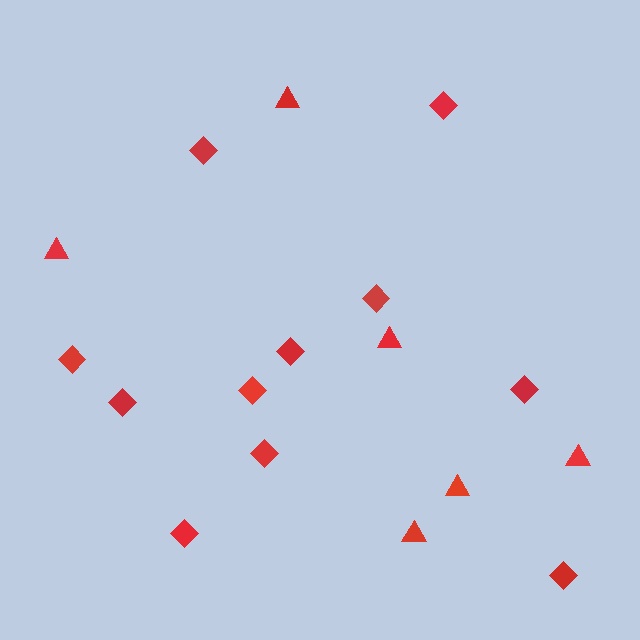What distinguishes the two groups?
There are 2 groups: one group of triangles (6) and one group of diamonds (11).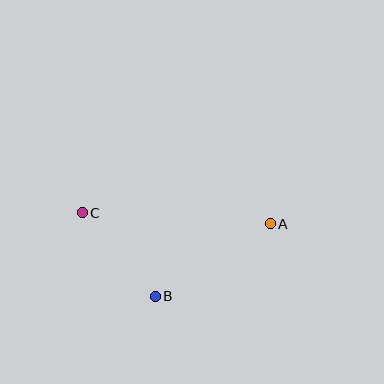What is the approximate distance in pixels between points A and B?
The distance between A and B is approximately 136 pixels.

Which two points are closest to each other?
Points B and C are closest to each other.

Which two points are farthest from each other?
Points A and C are farthest from each other.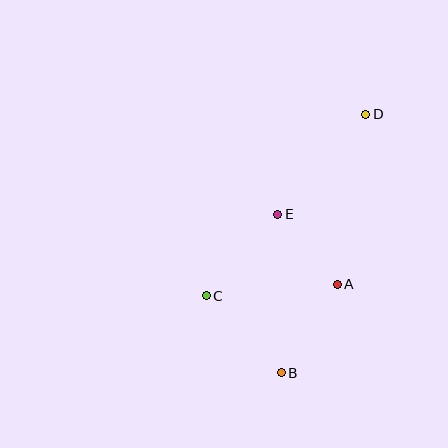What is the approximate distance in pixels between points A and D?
The distance between A and D is approximately 172 pixels.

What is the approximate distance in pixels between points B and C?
The distance between B and C is approximately 108 pixels.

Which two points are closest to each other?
Points A and E are closest to each other.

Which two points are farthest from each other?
Points B and D are farthest from each other.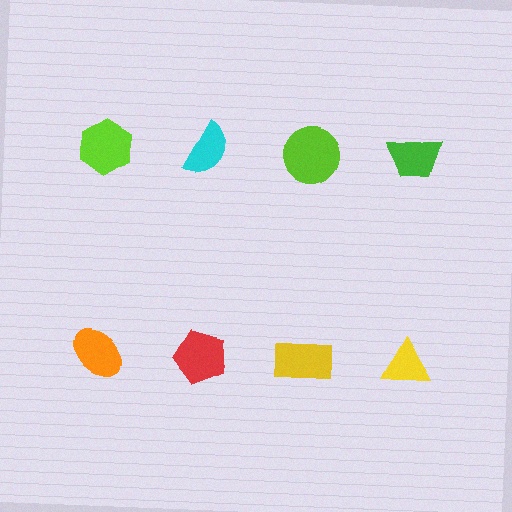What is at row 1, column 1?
A lime hexagon.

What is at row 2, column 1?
An orange ellipse.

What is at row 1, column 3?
A lime circle.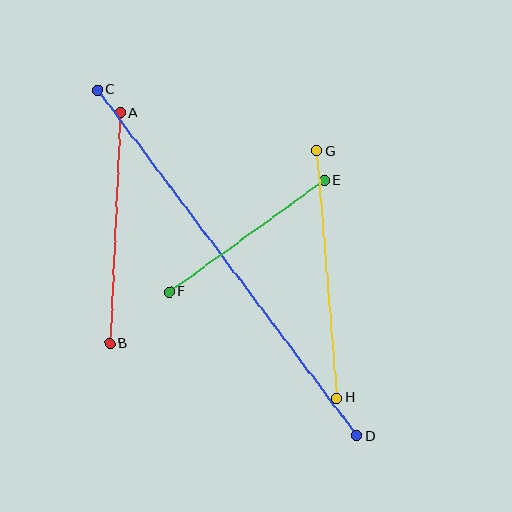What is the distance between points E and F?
The distance is approximately 191 pixels.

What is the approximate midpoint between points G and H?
The midpoint is at approximately (327, 274) pixels.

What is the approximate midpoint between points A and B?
The midpoint is at approximately (115, 228) pixels.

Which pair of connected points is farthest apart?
Points C and D are farthest apart.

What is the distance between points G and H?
The distance is approximately 248 pixels.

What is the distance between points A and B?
The distance is approximately 231 pixels.